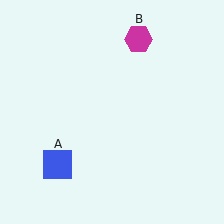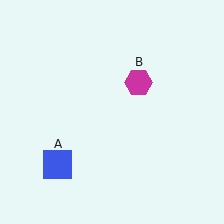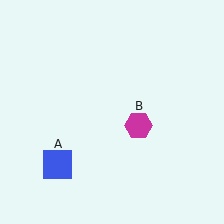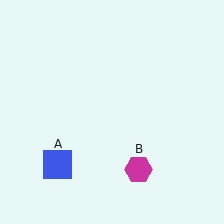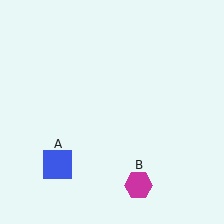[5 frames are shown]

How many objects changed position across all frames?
1 object changed position: magenta hexagon (object B).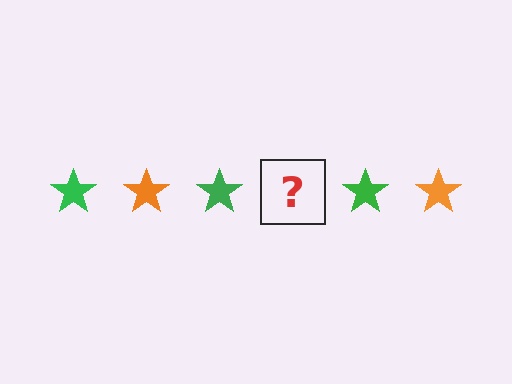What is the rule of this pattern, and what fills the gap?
The rule is that the pattern cycles through green, orange stars. The gap should be filled with an orange star.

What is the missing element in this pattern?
The missing element is an orange star.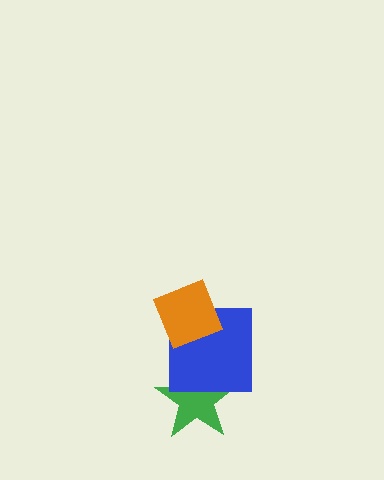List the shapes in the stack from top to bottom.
From top to bottom: the orange diamond, the blue square, the green star.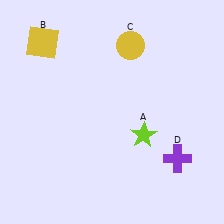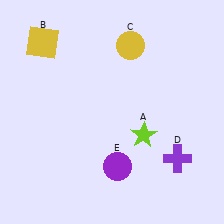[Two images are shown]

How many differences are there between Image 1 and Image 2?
There is 1 difference between the two images.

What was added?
A purple circle (E) was added in Image 2.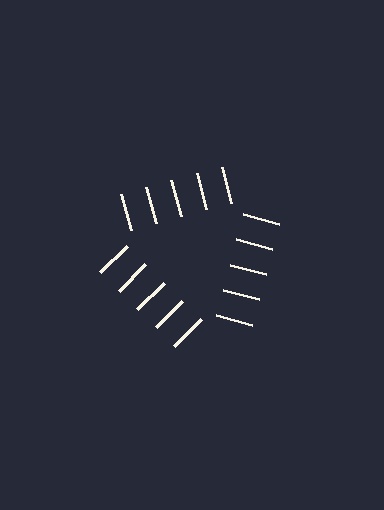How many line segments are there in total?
15 — 5 along each of the 3 edges.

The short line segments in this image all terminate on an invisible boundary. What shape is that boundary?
An illusory triangle — the line segments terminate on its edges but no continuous stroke is drawn.